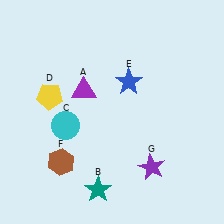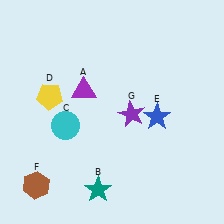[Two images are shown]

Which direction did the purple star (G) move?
The purple star (G) moved up.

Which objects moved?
The objects that moved are: the blue star (E), the brown hexagon (F), the purple star (G).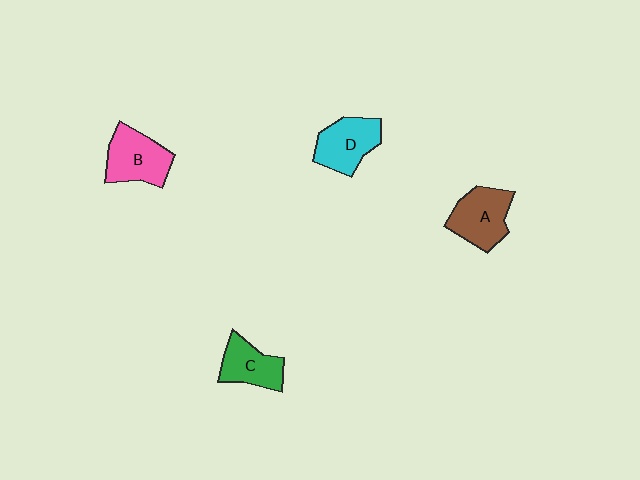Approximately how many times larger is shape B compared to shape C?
Approximately 1.2 times.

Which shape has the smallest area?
Shape C (green).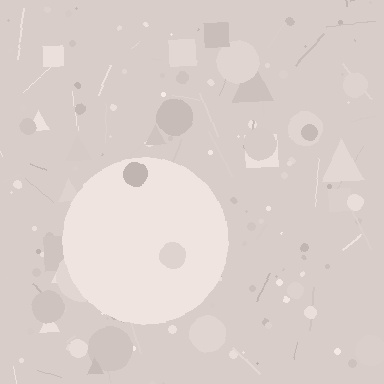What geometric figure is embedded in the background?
A circle is embedded in the background.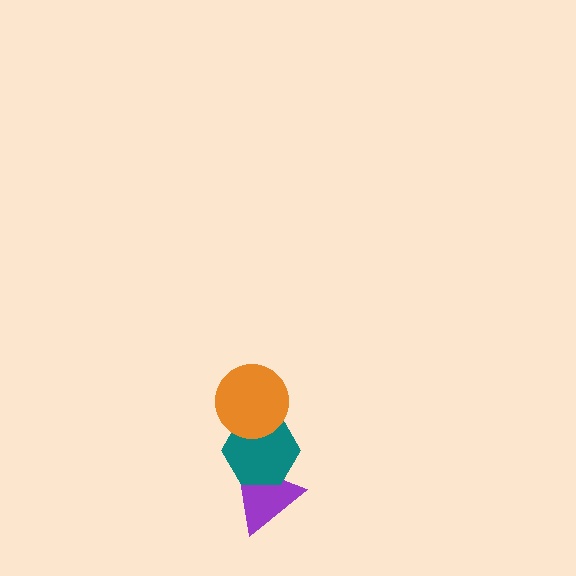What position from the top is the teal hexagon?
The teal hexagon is 2nd from the top.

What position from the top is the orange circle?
The orange circle is 1st from the top.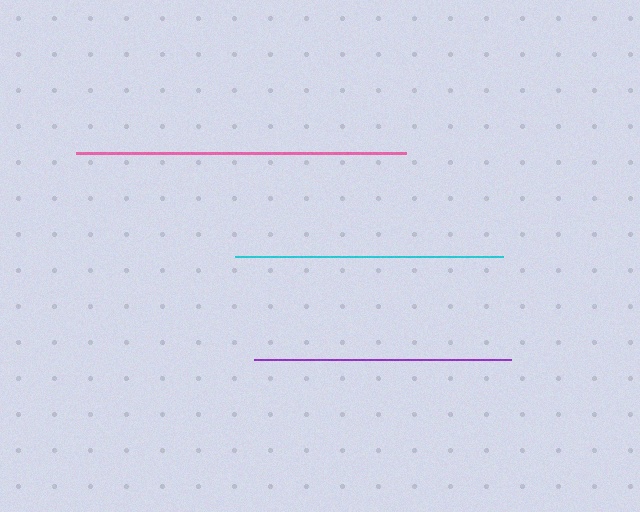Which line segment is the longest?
The pink line is the longest at approximately 331 pixels.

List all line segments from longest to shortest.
From longest to shortest: pink, cyan, purple.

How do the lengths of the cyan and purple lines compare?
The cyan and purple lines are approximately the same length.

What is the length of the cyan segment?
The cyan segment is approximately 268 pixels long.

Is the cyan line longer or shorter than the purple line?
The cyan line is longer than the purple line.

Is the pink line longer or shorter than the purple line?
The pink line is longer than the purple line.